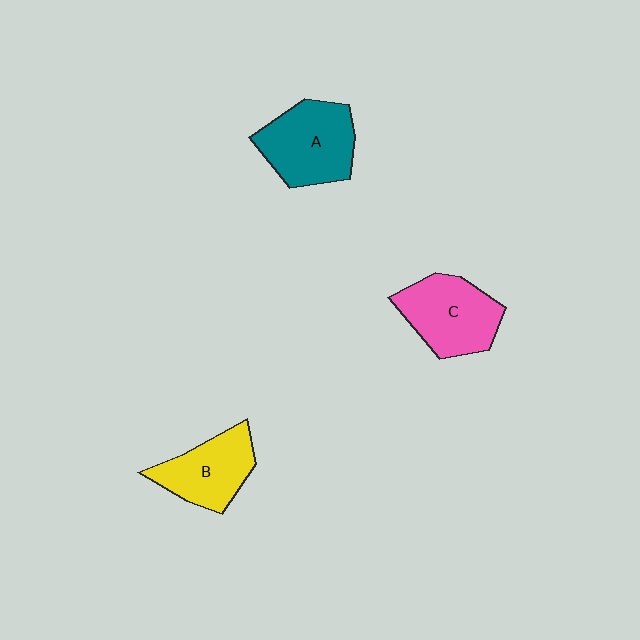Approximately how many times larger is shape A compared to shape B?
Approximately 1.2 times.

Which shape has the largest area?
Shape A (teal).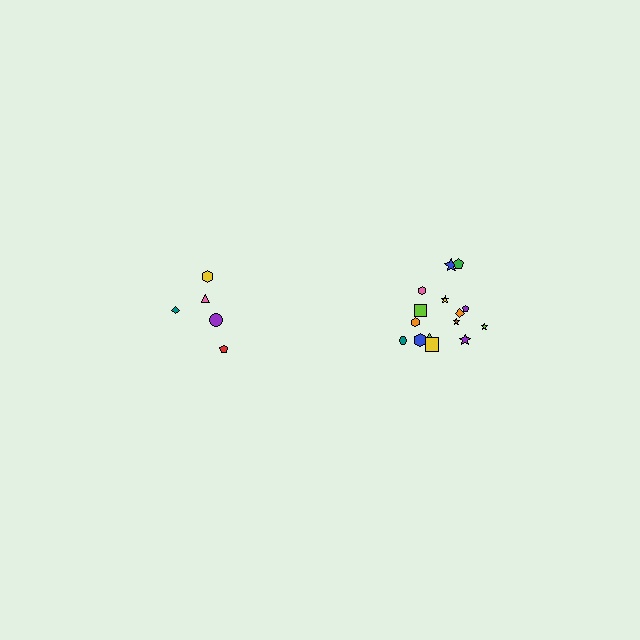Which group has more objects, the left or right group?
The right group.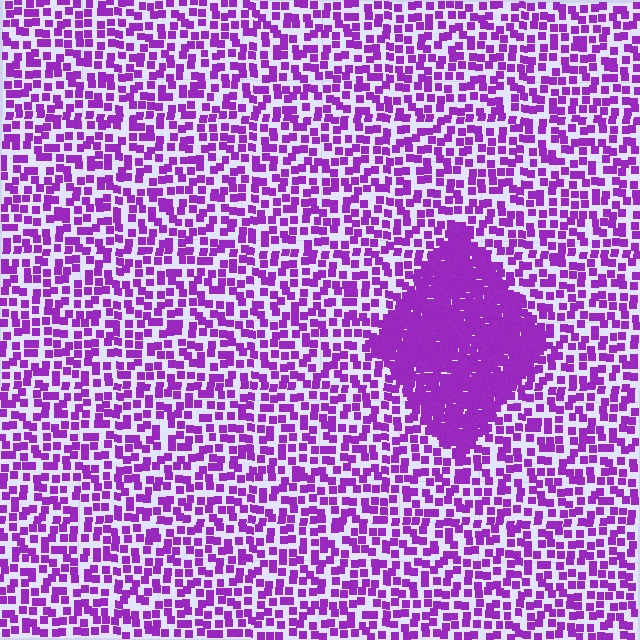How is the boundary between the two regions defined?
The boundary is defined by a change in element density (approximately 2.8x ratio). All elements are the same color, size, and shape.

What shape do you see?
I see a diamond.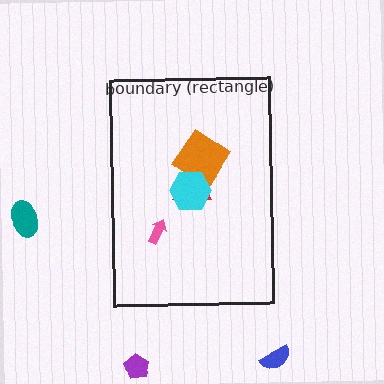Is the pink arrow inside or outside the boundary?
Inside.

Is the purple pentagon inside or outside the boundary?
Outside.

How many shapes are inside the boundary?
4 inside, 3 outside.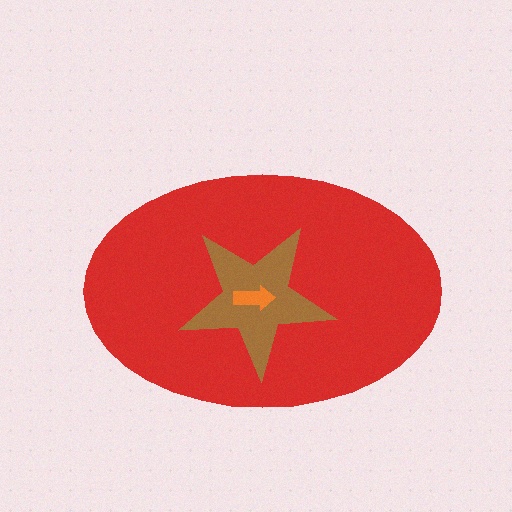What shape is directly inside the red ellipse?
The brown star.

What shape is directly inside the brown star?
The orange arrow.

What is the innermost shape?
The orange arrow.